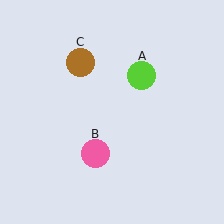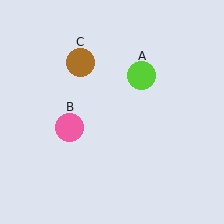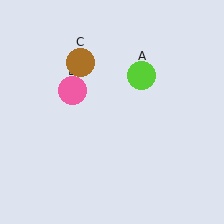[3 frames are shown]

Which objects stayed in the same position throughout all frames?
Lime circle (object A) and brown circle (object C) remained stationary.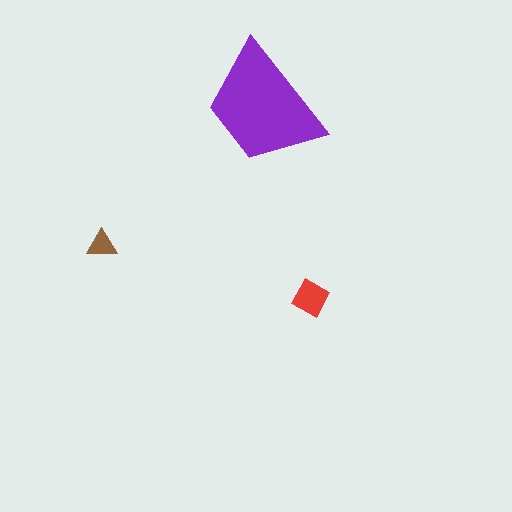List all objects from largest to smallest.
The purple trapezoid, the red square, the brown triangle.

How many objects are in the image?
There are 3 objects in the image.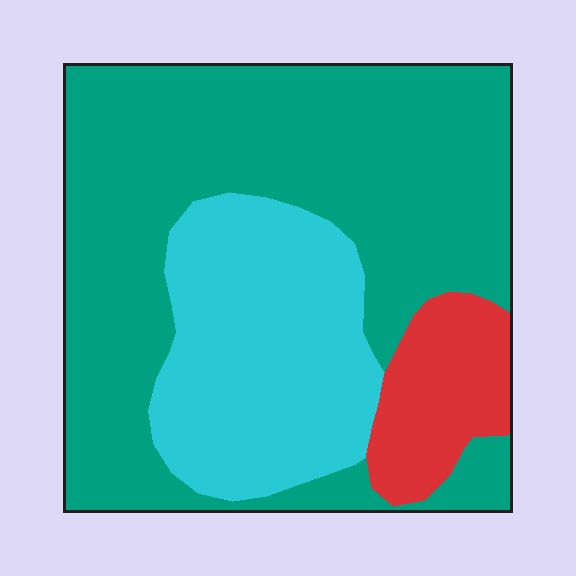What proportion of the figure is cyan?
Cyan covers about 30% of the figure.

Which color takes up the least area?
Red, at roughly 10%.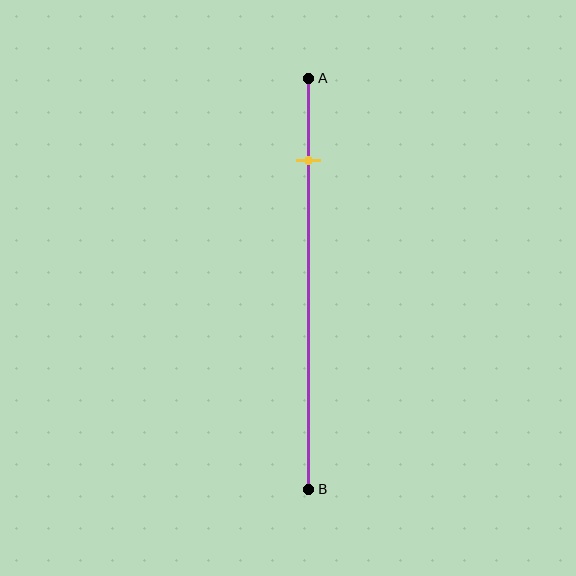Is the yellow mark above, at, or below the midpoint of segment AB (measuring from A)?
The yellow mark is above the midpoint of segment AB.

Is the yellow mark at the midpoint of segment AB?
No, the mark is at about 20% from A, not at the 50% midpoint.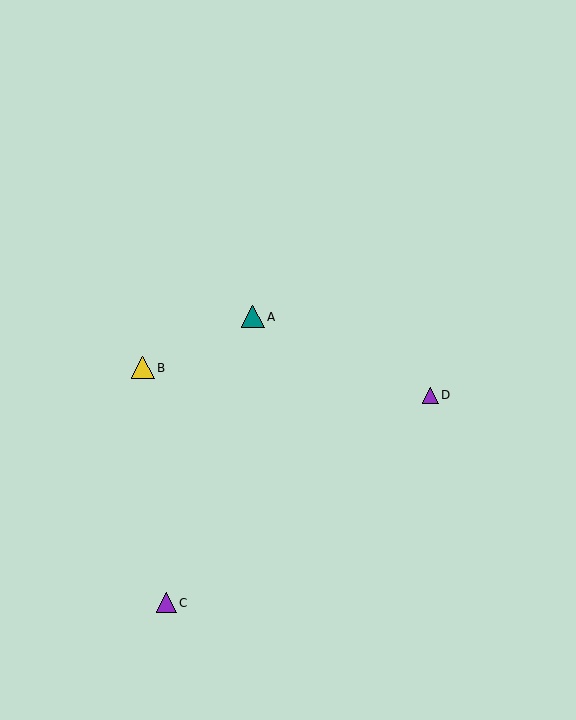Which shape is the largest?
The teal triangle (labeled A) is the largest.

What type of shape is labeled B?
Shape B is a yellow triangle.